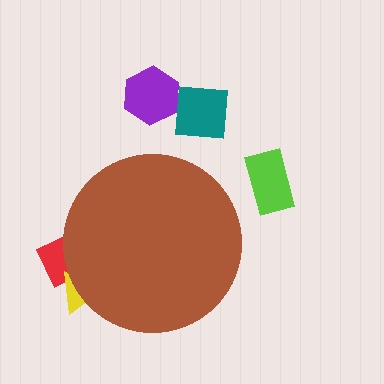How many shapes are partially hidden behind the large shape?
2 shapes are partially hidden.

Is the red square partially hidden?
Yes, the red square is partially hidden behind the brown circle.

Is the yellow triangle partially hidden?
Yes, the yellow triangle is partially hidden behind the brown circle.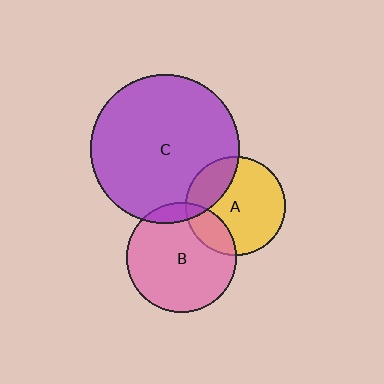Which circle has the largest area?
Circle C (purple).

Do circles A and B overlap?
Yes.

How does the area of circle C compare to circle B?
Approximately 1.8 times.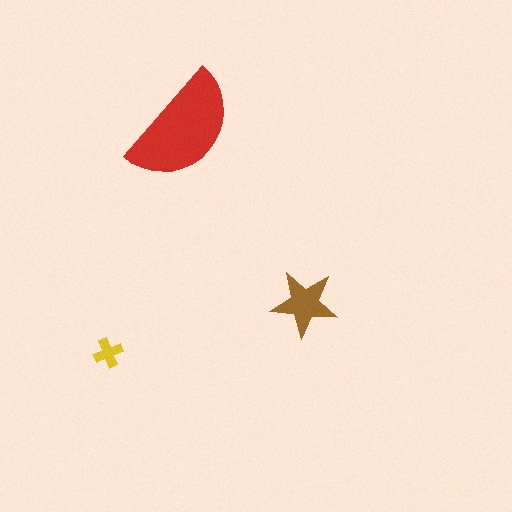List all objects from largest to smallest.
The red semicircle, the brown star, the yellow cross.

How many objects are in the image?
There are 3 objects in the image.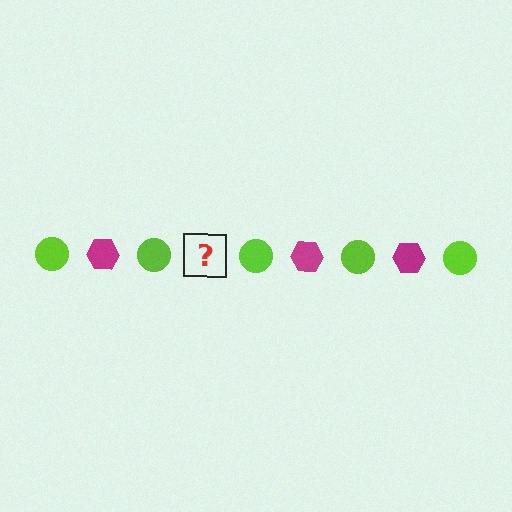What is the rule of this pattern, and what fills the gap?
The rule is that the pattern alternates between lime circle and magenta hexagon. The gap should be filled with a magenta hexagon.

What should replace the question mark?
The question mark should be replaced with a magenta hexagon.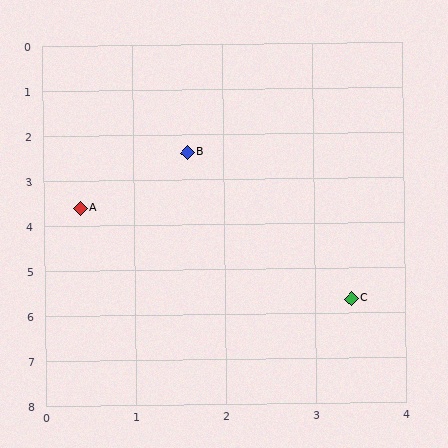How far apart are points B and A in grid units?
Points B and A are about 1.7 grid units apart.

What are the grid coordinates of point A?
Point A is at approximately (0.4, 3.6).